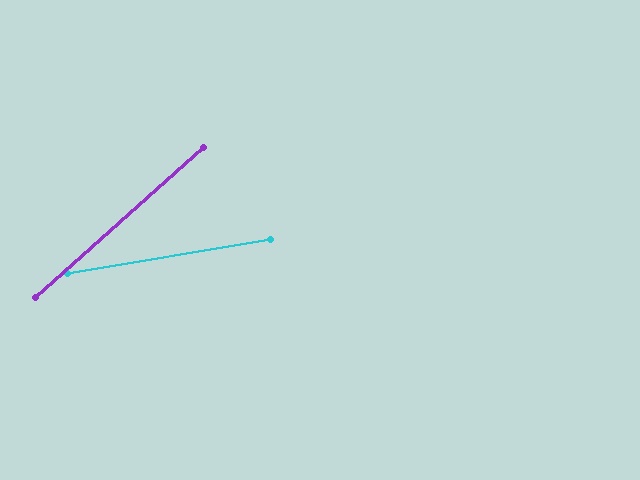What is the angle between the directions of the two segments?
Approximately 32 degrees.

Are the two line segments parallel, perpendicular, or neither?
Neither parallel nor perpendicular — they differ by about 32°.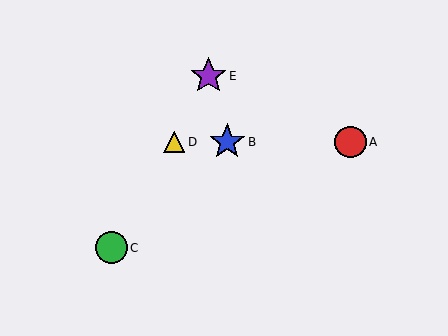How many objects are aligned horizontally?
3 objects (A, B, D) are aligned horizontally.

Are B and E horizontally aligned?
No, B is at y≈142 and E is at y≈76.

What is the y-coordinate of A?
Object A is at y≈142.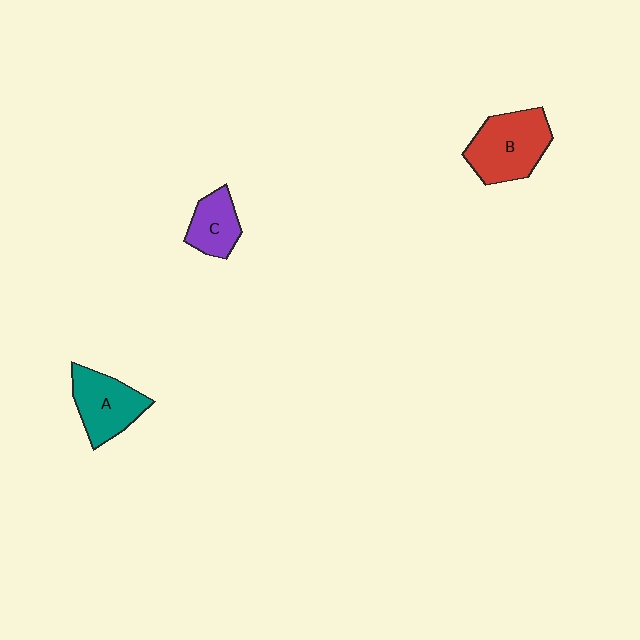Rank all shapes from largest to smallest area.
From largest to smallest: B (red), A (teal), C (purple).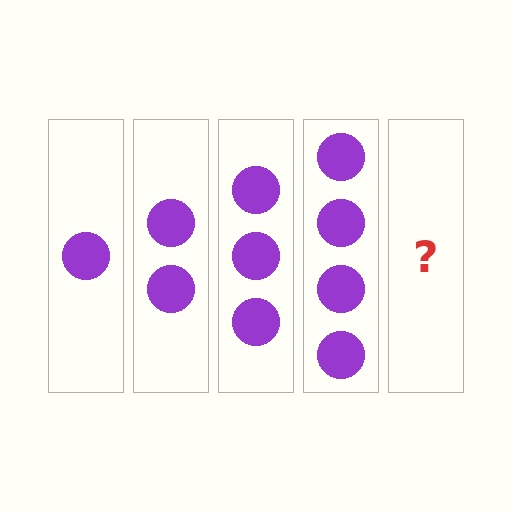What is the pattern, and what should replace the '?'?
The pattern is that each step adds one more circle. The '?' should be 5 circles.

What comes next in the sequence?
The next element should be 5 circles.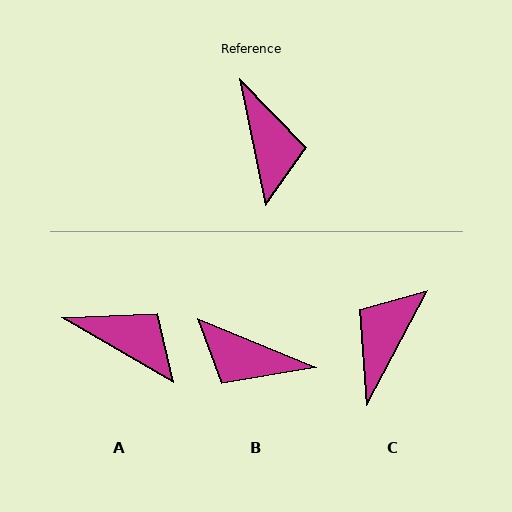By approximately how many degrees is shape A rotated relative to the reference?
Approximately 48 degrees counter-clockwise.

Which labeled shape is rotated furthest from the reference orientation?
C, about 140 degrees away.